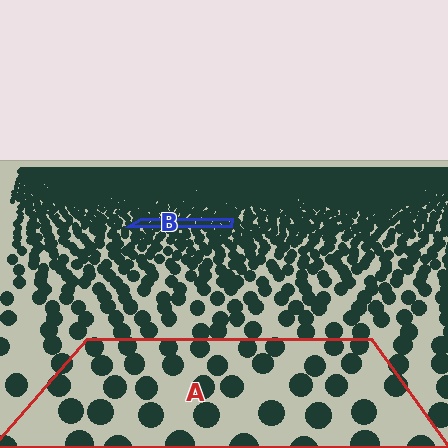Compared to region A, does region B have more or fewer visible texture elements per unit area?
Region B has more texture elements per unit area — they are packed more densely because it is farther away.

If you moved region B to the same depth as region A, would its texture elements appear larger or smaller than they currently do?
They would appear larger. At a closer depth, the same texture elements are projected at a bigger on-screen size.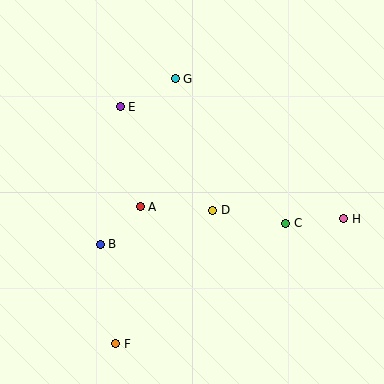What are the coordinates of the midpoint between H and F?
The midpoint between H and F is at (230, 281).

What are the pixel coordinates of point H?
Point H is at (344, 219).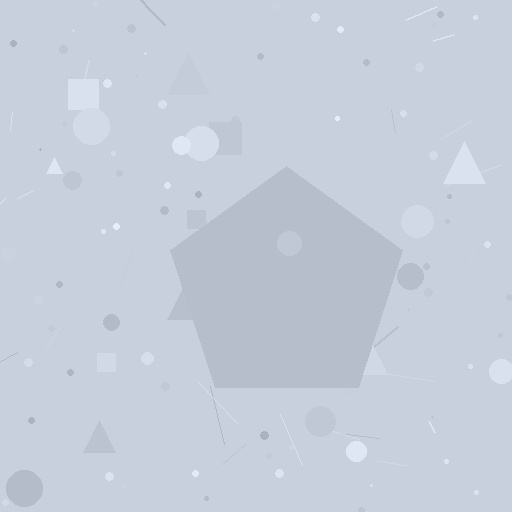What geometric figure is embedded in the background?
A pentagon is embedded in the background.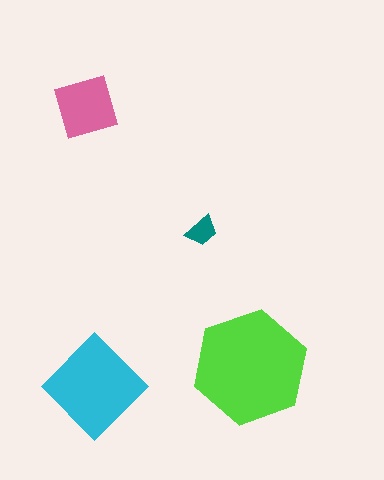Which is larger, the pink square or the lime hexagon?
The lime hexagon.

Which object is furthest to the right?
The lime hexagon is rightmost.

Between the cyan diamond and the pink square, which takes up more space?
The cyan diamond.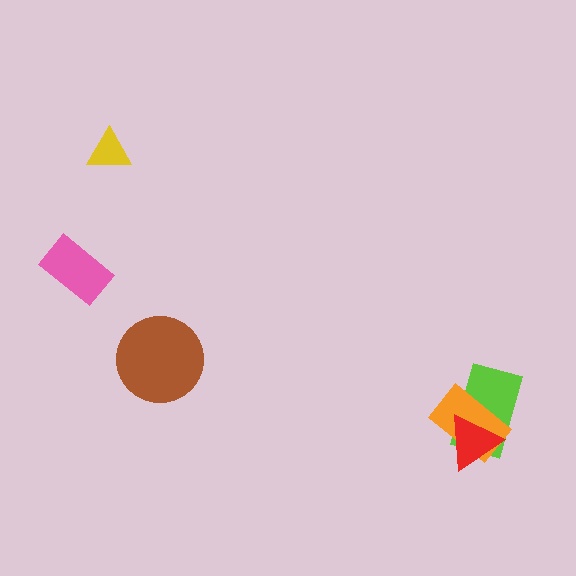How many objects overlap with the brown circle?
0 objects overlap with the brown circle.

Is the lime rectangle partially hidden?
Yes, it is partially covered by another shape.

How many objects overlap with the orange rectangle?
2 objects overlap with the orange rectangle.